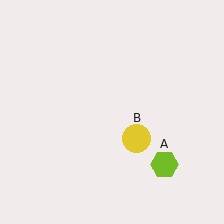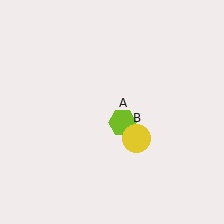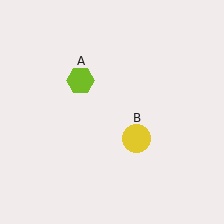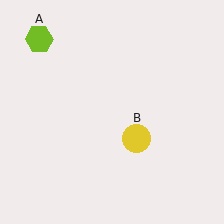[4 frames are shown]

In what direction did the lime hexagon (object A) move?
The lime hexagon (object A) moved up and to the left.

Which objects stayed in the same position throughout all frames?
Yellow circle (object B) remained stationary.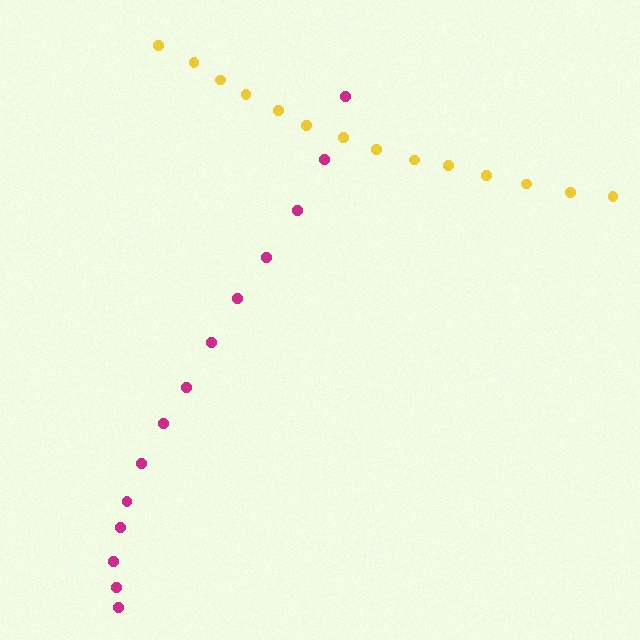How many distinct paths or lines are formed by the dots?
There are 2 distinct paths.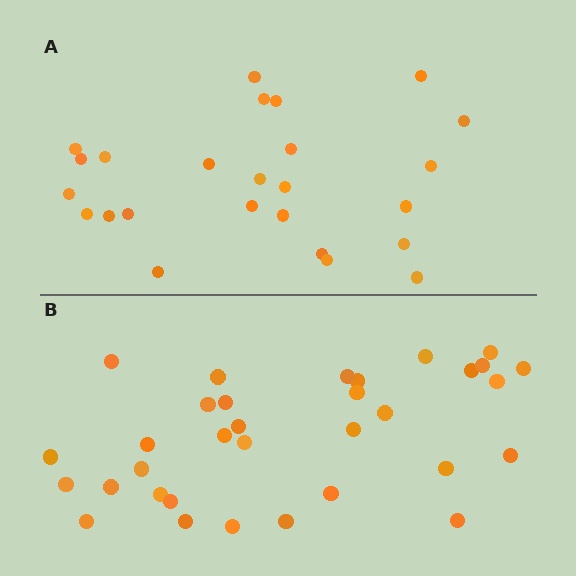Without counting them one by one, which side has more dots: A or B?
Region B (the bottom region) has more dots.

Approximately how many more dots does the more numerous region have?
Region B has roughly 8 or so more dots than region A.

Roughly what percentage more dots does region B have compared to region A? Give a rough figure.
About 30% more.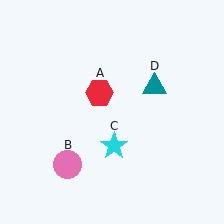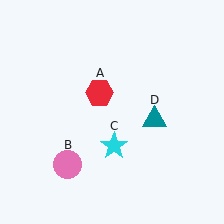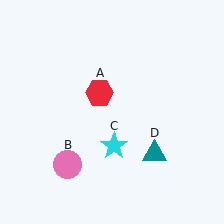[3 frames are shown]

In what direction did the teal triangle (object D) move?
The teal triangle (object D) moved down.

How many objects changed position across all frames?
1 object changed position: teal triangle (object D).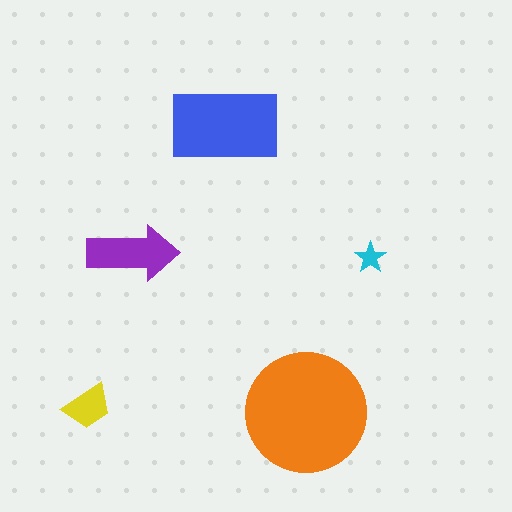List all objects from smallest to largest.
The cyan star, the yellow trapezoid, the purple arrow, the blue rectangle, the orange circle.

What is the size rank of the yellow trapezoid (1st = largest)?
4th.